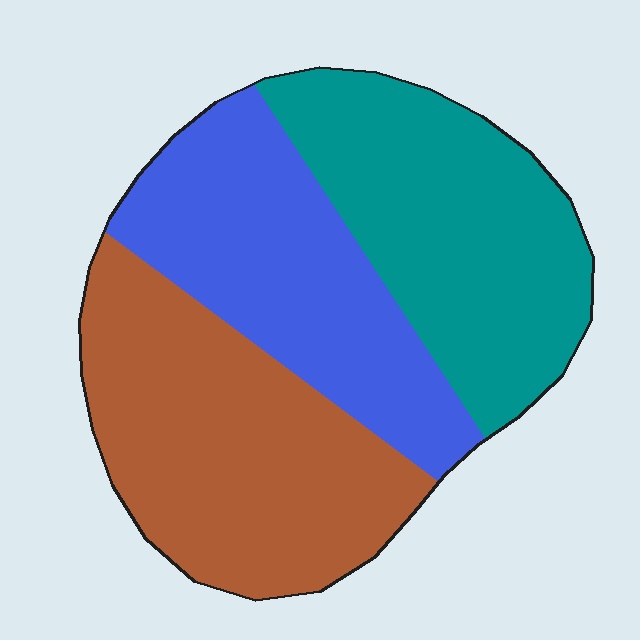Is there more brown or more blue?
Brown.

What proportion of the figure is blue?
Blue covers roughly 30% of the figure.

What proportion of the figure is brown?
Brown covers 37% of the figure.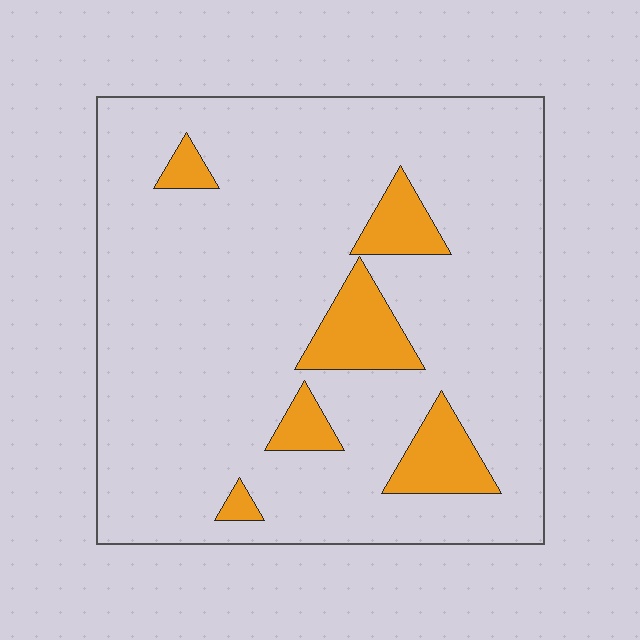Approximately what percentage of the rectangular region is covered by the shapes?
Approximately 10%.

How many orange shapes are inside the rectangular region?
6.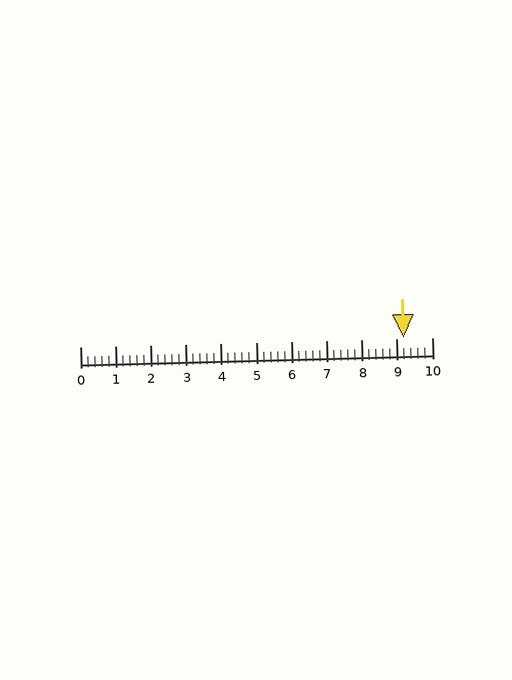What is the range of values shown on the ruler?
The ruler shows values from 0 to 10.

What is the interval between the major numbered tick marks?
The major tick marks are spaced 1 units apart.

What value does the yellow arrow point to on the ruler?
The yellow arrow points to approximately 9.2.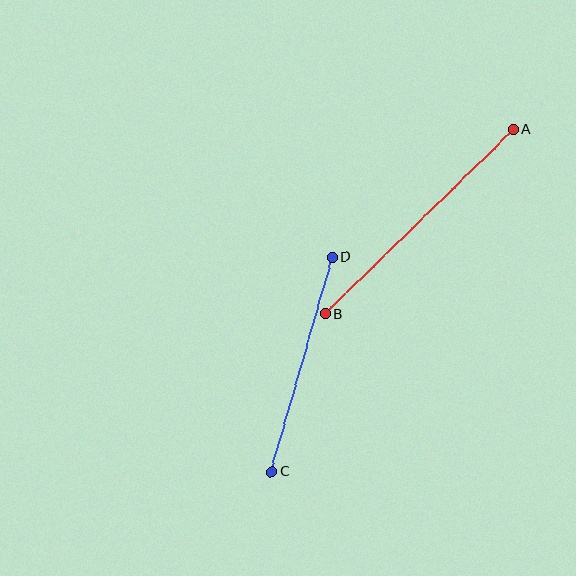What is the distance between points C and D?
The distance is approximately 223 pixels.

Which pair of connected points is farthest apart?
Points A and B are farthest apart.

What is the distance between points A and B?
The distance is approximately 264 pixels.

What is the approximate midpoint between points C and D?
The midpoint is at approximately (302, 364) pixels.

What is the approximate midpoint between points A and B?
The midpoint is at approximately (419, 222) pixels.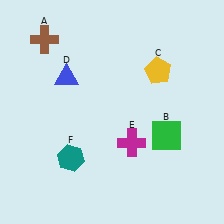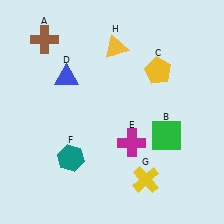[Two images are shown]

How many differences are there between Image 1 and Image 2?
There are 2 differences between the two images.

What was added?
A yellow cross (G), a yellow triangle (H) were added in Image 2.